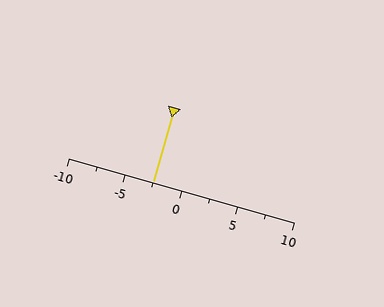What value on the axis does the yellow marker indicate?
The marker indicates approximately -2.5.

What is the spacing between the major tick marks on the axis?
The major ticks are spaced 5 apart.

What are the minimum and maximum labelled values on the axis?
The axis runs from -10 to 10.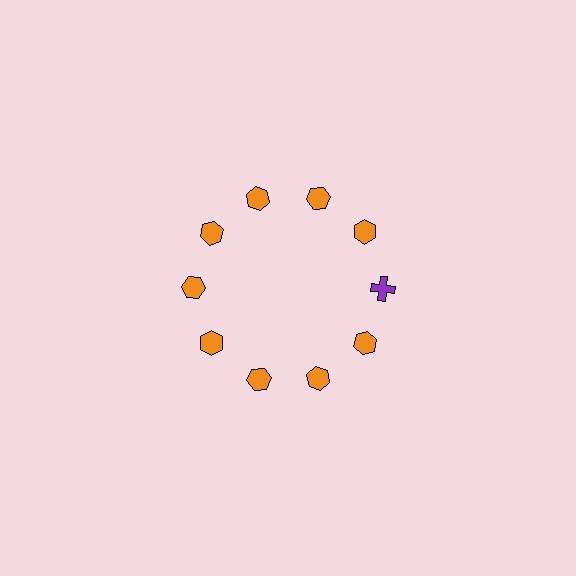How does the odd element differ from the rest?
It differs in both color (purple instead of orange) and shape (cross instead of hexagon).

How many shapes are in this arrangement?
There are 10 shapes arranged in a ring pattern.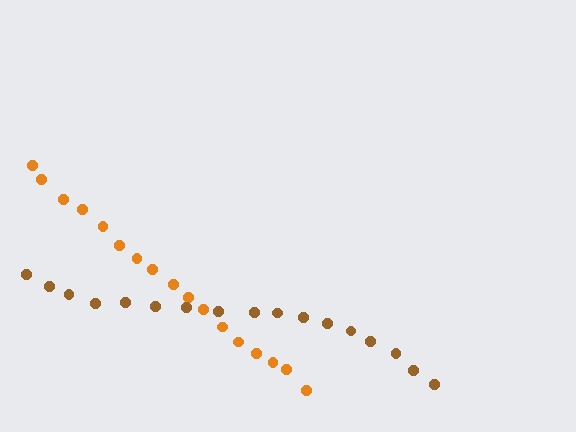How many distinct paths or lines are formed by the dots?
There are 2 distinct paths.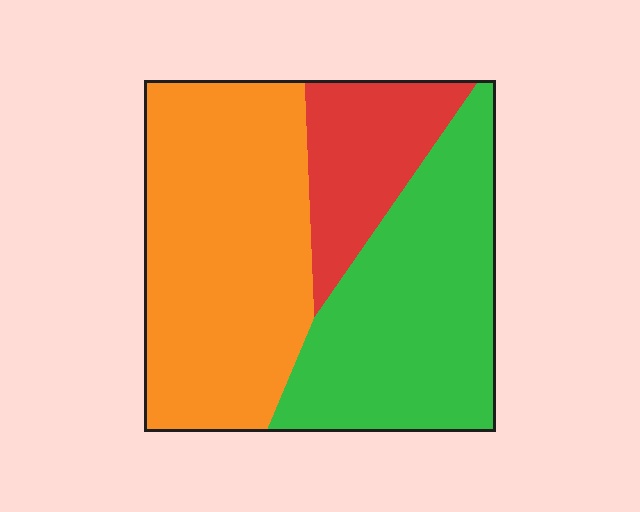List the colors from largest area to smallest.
From largest to smallest: orange, green, red.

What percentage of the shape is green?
Green covers around 40% of the shape.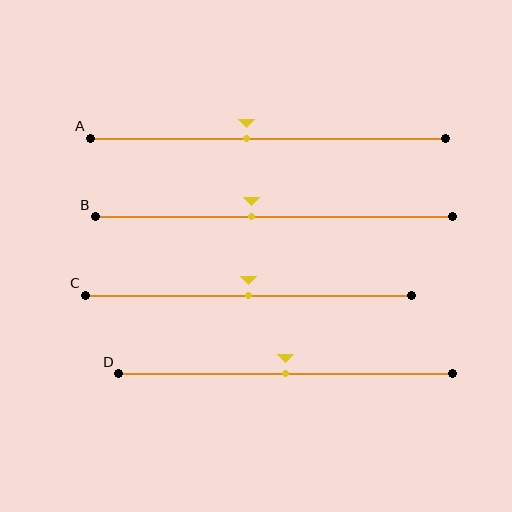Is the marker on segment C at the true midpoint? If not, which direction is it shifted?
Yes, the marker on segment C is at the true midpoint.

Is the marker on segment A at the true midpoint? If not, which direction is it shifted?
No, the marker on segment A is shifted to the left by about 6% of the segment length.